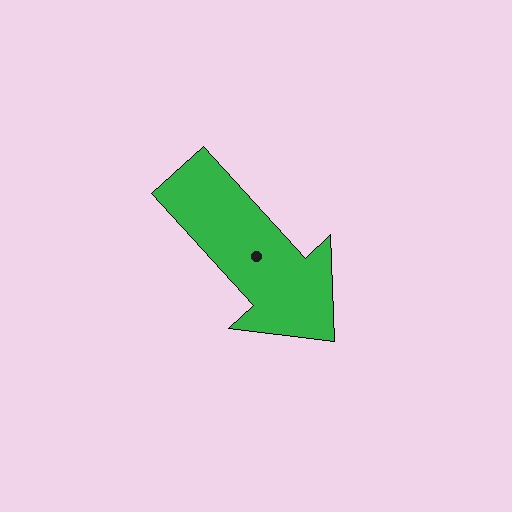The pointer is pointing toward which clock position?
Roughly 5 o'clock.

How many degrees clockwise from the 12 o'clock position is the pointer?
Approximately 138 degrees.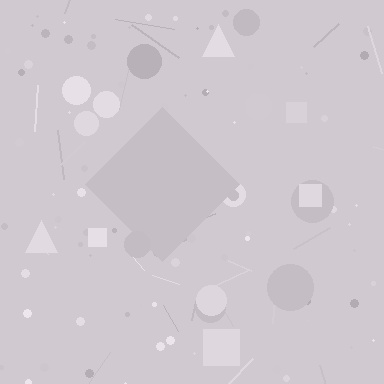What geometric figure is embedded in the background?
A diamond is embedded in the background.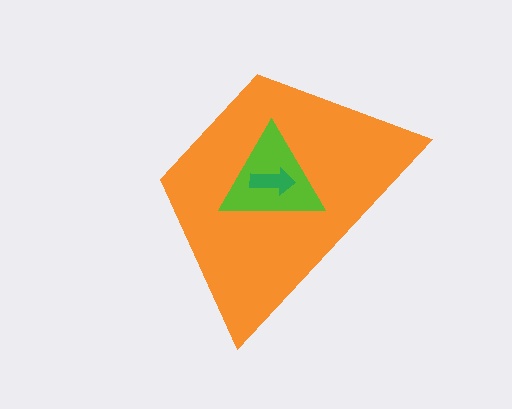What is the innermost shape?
The green arrow.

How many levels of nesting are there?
3.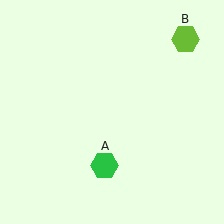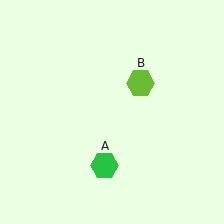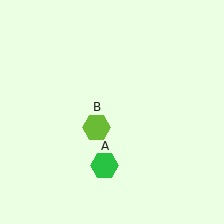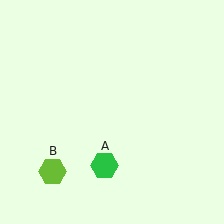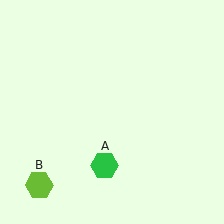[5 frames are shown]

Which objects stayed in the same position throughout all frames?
Green hexagon (object A) remained stationary.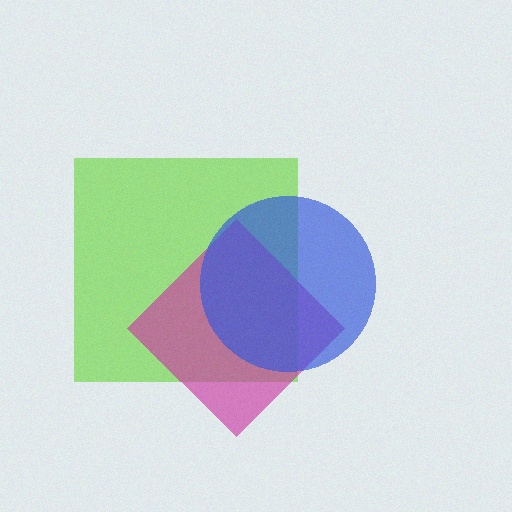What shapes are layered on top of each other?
The layered shapes are: a lime square, a magenta diamond, a blue circle.